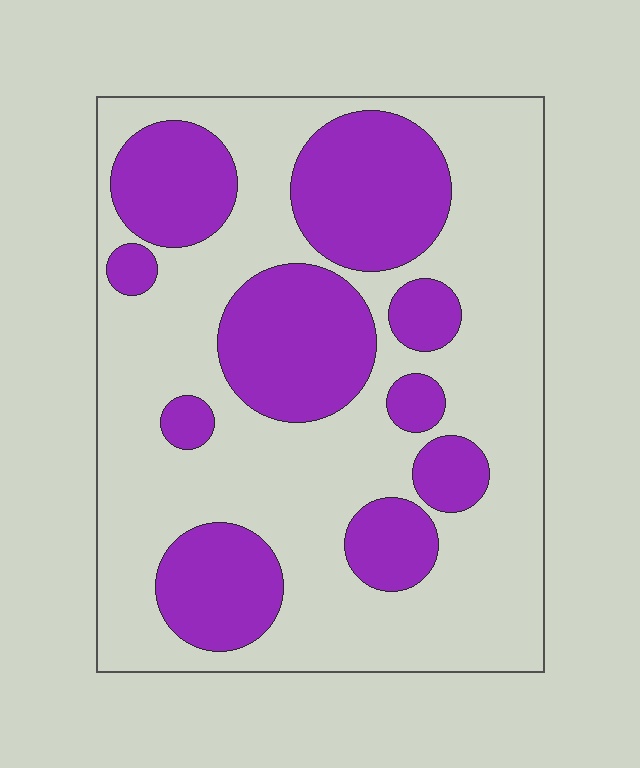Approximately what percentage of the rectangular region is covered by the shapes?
Approximately 35%.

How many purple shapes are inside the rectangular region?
10.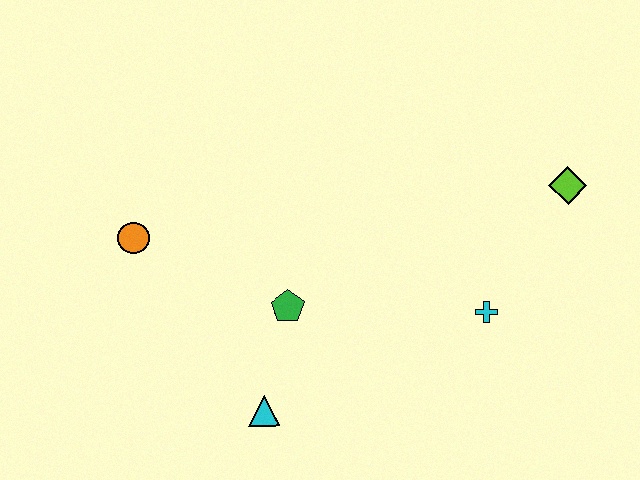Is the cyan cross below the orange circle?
Yes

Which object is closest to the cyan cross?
The lime diamond is closest to the cyan cross.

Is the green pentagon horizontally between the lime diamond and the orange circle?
Yes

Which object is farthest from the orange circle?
The lime diamond is farthest from the orange circle.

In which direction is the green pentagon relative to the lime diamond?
The green pentagon is to the left of the lime diamond.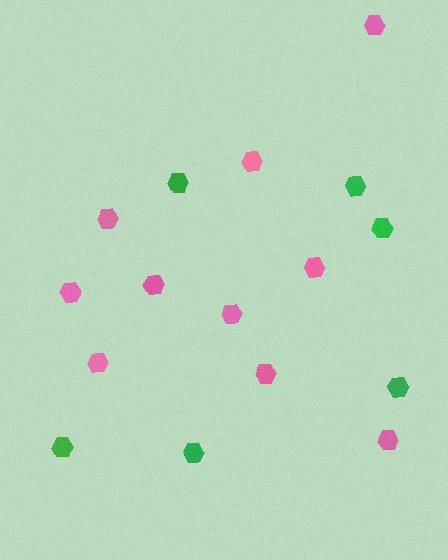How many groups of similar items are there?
There are 2 groups: one group of pink hexagons (10) and one group of green hexagons (6).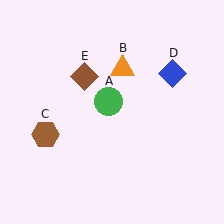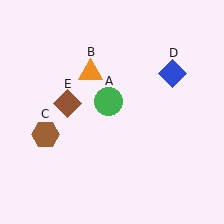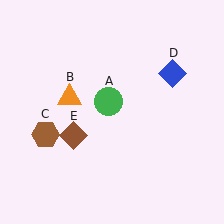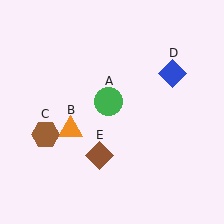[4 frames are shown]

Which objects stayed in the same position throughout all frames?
Green circle (object A) and brown hexagon (object C) and blue diamond (object D) remained stationary.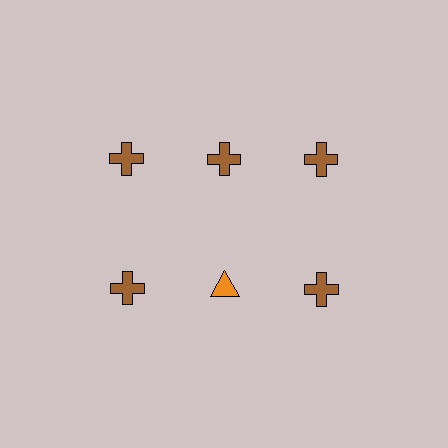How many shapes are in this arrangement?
There are 6 shapes arranged in a grid pattern.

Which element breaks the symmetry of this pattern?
The orange triangle in the second row, second from left column breaks the symmetry. All other shapes are brown crosses.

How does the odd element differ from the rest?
It differs in both color (orange instead of brown) and shape (triangle instead of cross).